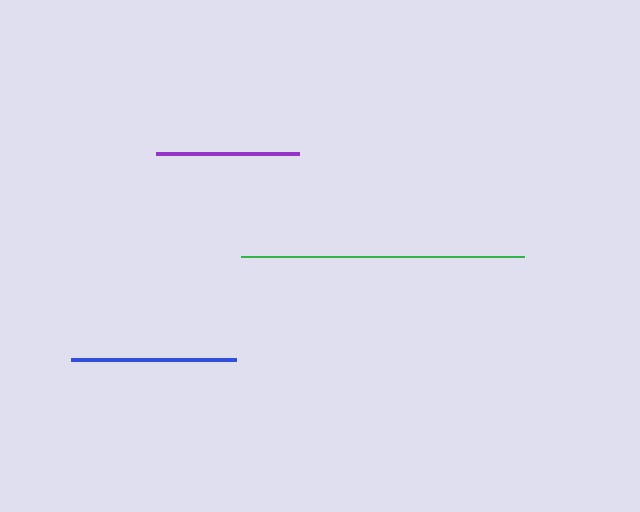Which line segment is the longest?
The green line is the longest at approximately 283 pixels.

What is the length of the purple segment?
The purple segment is approximately 142 pixels long.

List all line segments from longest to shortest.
From longest to shortest: green, blue, purple.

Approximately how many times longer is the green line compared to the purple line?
The green line is approximately 2.0 times the length of the purple line.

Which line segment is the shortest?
The purple line is the shortest at approximately 142 pixels.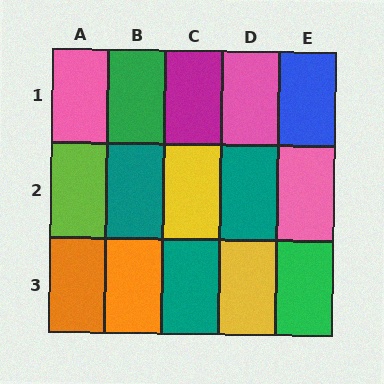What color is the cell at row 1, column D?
Pink.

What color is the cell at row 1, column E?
Blue.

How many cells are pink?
3 cells are pink.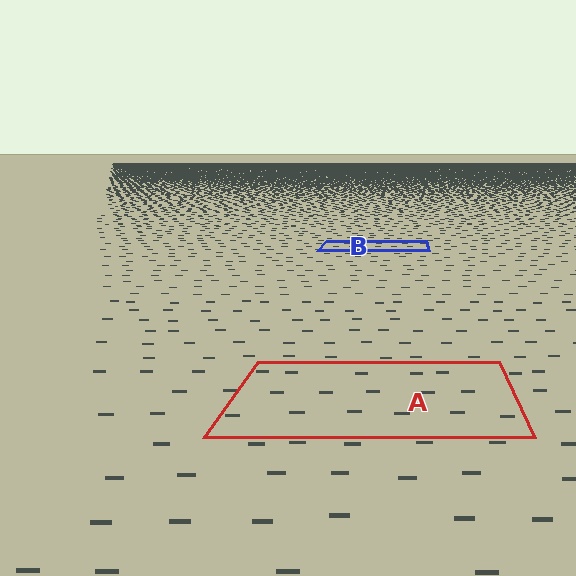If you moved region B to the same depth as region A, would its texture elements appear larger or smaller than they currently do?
They would appear larger. At a closer depth, the same texture elements are projected at a bigger on-screen size.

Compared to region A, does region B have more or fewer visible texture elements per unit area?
Region B has more texture elements per unit area — they are packed more densely because it is farther away.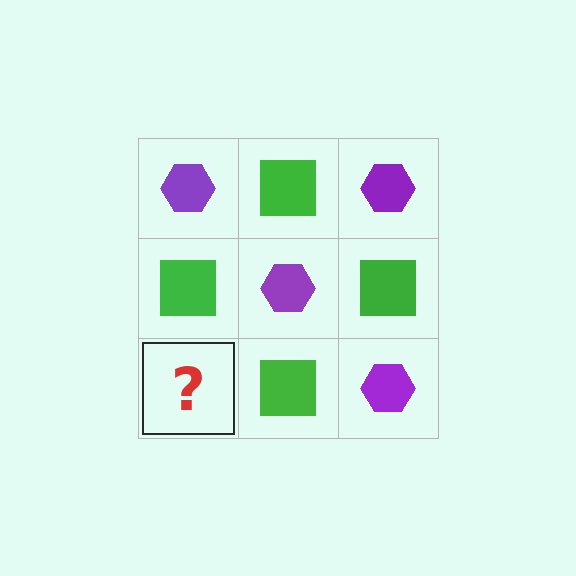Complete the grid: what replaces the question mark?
The question mark should be replaced with a purple hexagon.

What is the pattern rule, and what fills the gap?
The rule is that it alternates purple hexagon and green square in a checkerboard pattern. The gap should be filled with a purple hexagon.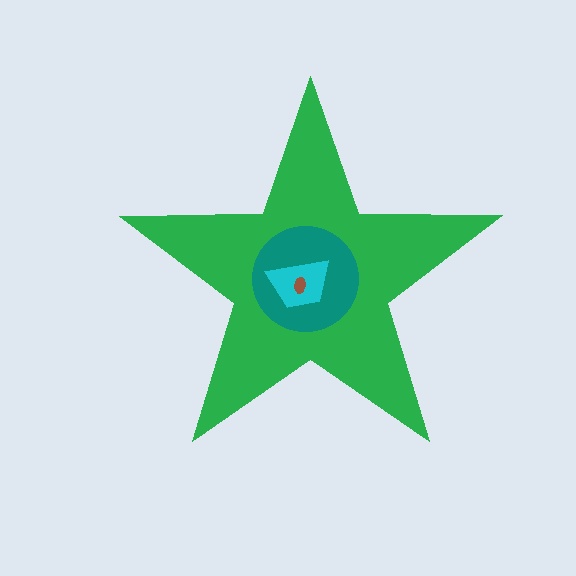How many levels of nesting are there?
4.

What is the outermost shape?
The green star.